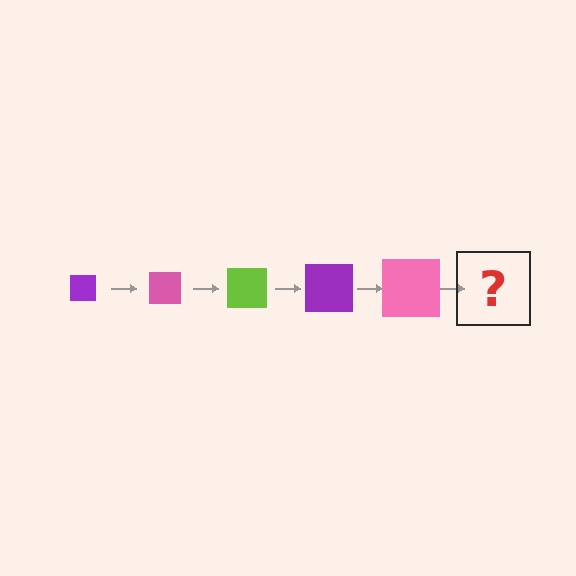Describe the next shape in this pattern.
It should be a lime square, larger than the previous one.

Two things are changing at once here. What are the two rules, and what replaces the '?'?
The two rules are that the square grows larger each step and the color cycles through purple, pink, and lime. The '?' should be a lime square, larger than the previous one.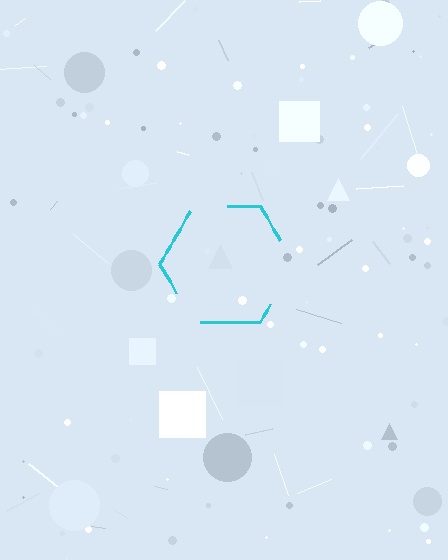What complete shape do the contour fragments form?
The contour fragments form a hexagon.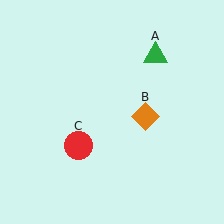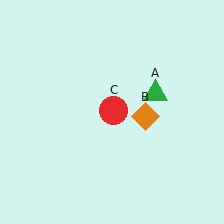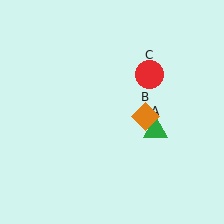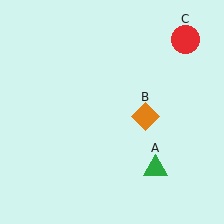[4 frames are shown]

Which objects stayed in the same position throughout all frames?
Orange diamond (object B) remained stationary.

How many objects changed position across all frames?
2 objects changed position: green triangle (object A), red circle (object C).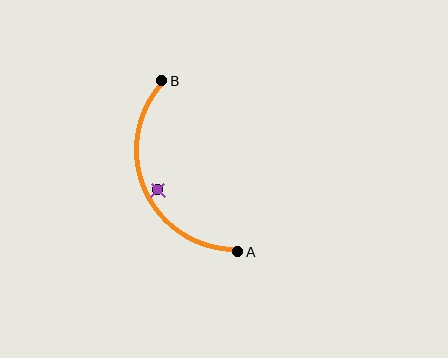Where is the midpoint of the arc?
The arc midpoint is the point on the curve farthest from the straight line joining A and B. It sits to the left of that line.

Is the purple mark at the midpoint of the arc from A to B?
No — the purple mark does not lie on the arc at all. It sits slightly inside the curve.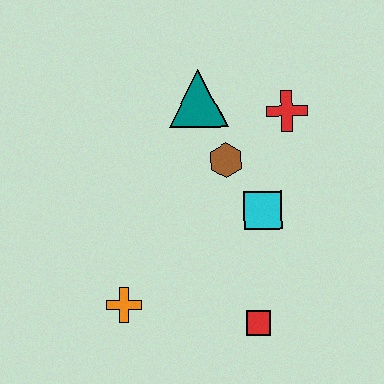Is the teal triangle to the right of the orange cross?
Yes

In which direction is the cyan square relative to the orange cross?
The cyan square is to the right of the orange cross.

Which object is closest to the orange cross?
The red square is closest to the orange cross.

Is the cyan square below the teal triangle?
Yes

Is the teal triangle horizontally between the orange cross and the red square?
Yes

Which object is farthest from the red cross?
The orange cross is farthest from the red cross.